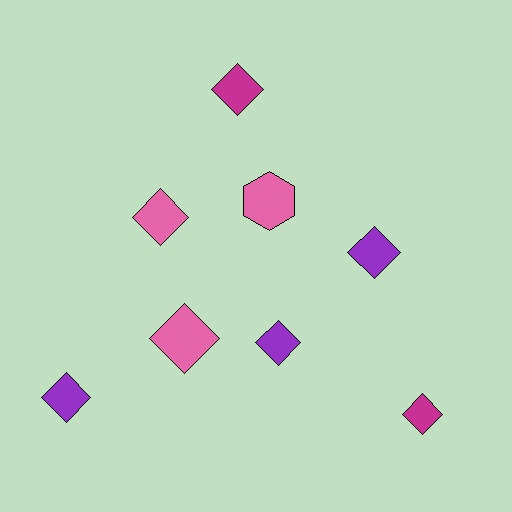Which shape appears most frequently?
Diamond, with 7 objects.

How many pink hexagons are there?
There is 1 pink hexagon.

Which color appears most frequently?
Pink, with 3 objects.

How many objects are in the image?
There are 8 objects.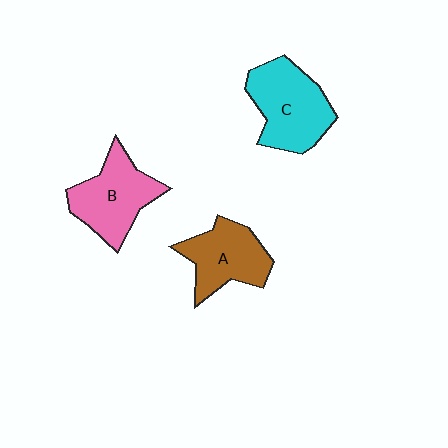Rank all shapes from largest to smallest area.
From largest to smallest: C (cyan), B (pink), A (brown).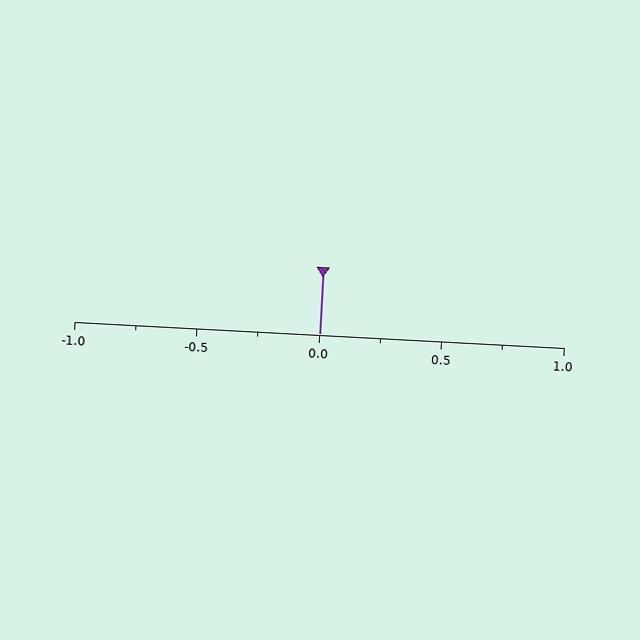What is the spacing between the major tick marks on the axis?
The major ticks are spaced 0.5 apart.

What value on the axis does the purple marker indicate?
The marker indicates approximately 0.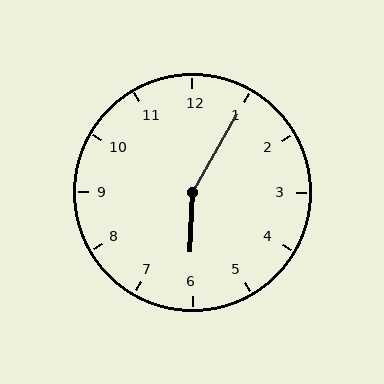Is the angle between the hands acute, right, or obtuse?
It is obtuse.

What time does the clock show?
6:05.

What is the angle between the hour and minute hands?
Approximately 152 degrees.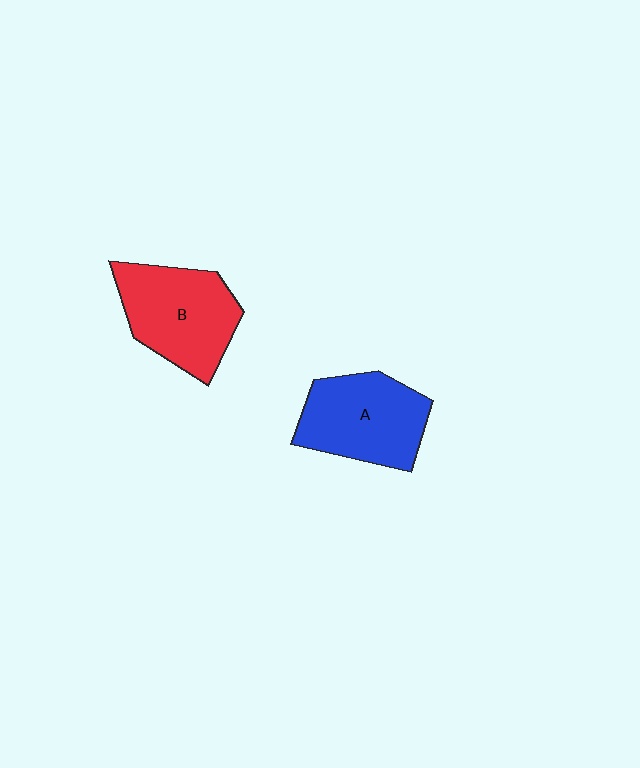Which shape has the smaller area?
Shape A (blue).